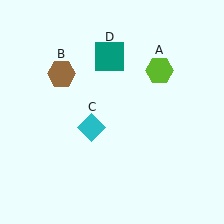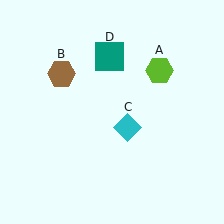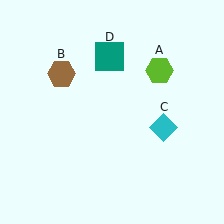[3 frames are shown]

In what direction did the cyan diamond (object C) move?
The cyan diamond (object C) moved right.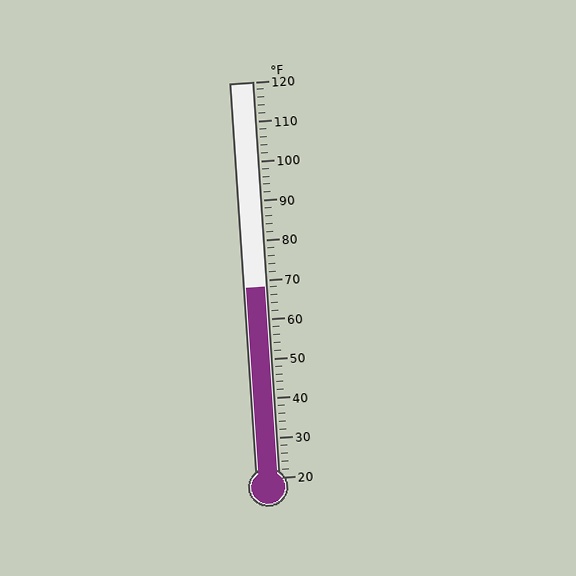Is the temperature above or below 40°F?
The temperature is above 40°F.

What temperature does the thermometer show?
The thermometer shows approximately 68°F.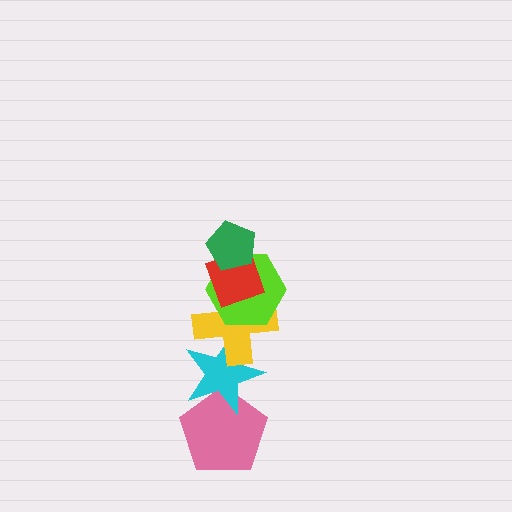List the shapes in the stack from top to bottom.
From top to bottom: the green pentagon, the red diamond, the lime hexagon, the yellow cross, the cyan star, the pink pentagon.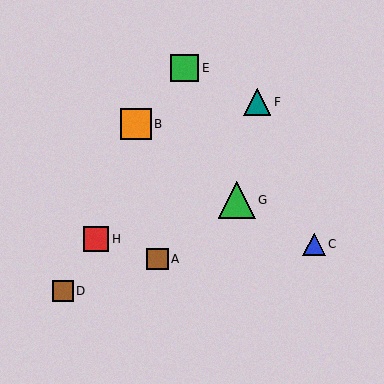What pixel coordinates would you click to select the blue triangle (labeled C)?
Click at (314, 244) to select the blue triangle C.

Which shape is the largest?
The green triangle (labeled G) is the largest.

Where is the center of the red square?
The center of the red square is at (96, 239).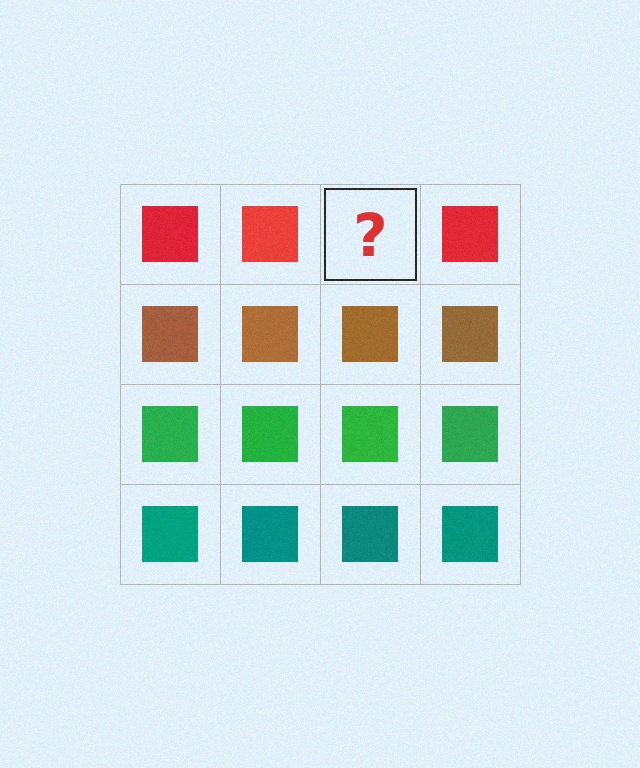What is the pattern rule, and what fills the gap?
The rule is that each row has a consistent color. The gap should be filled with a red square.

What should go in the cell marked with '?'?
The missing cell should contain a red square.